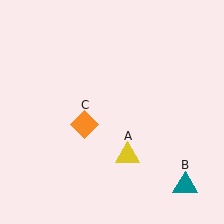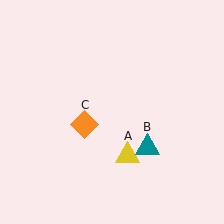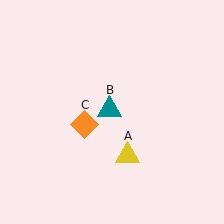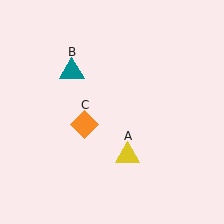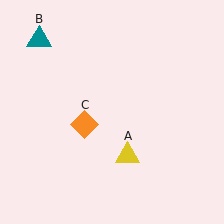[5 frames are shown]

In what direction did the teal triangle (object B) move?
The teal triangle (object B) moved up and to the left.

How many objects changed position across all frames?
1 object changed position: teal triangle (object B).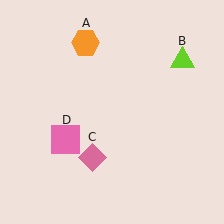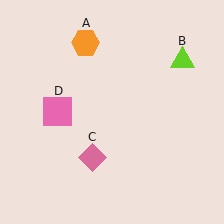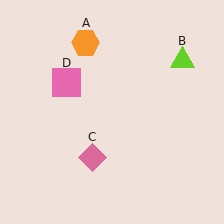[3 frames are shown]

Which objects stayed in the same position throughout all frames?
Orange hexagon (object A) and lime triangle (object B) and pink diamond (object C) remained stationary.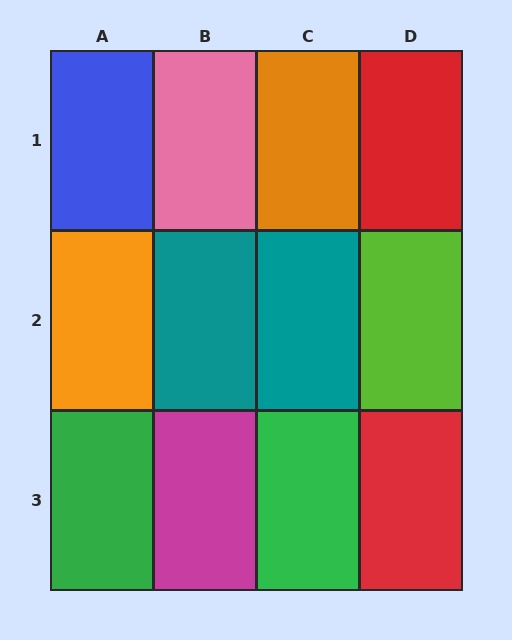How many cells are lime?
1 cell is lime.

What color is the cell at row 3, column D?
Red.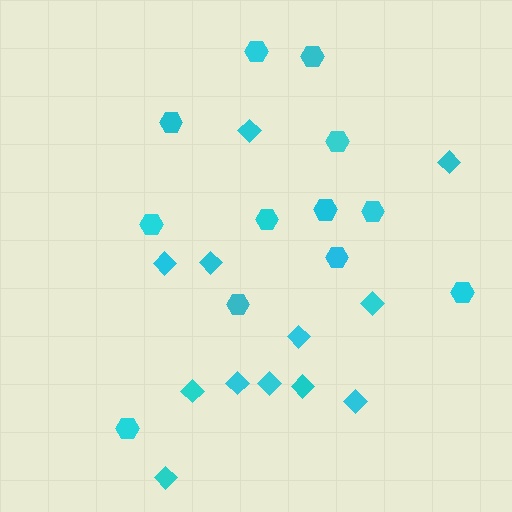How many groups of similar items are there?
There are 2 groups: one group of hexagons (12) and one group of diamonds (12).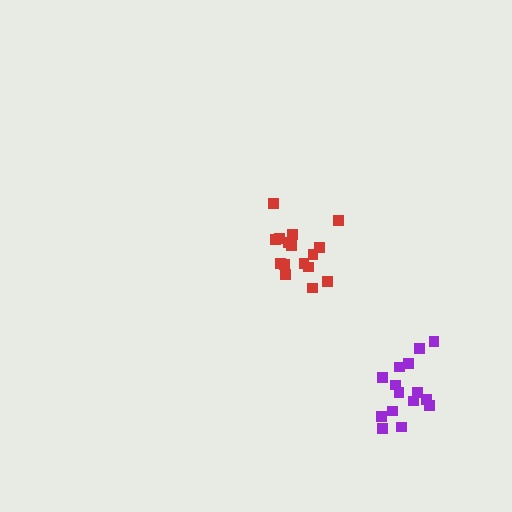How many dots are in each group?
Group 1: 16 dots, Group 2: 15 dots (31 total).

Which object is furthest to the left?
The red cluster is leftmost.